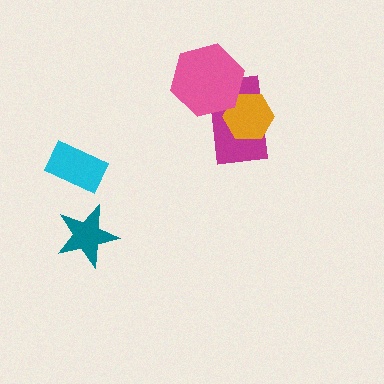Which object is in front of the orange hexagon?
The pink hexagon is in front of the orange hexagon.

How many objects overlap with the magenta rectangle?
2 objects overlap with the magenta rectangle.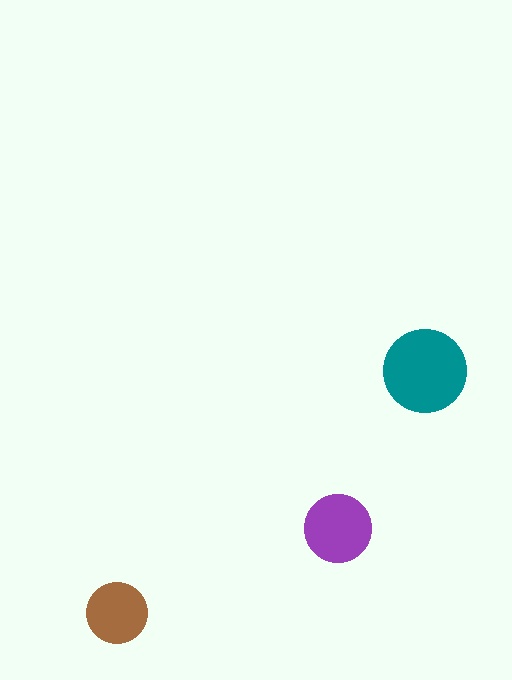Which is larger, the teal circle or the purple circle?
The teal one.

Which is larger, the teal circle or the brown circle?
The teal one.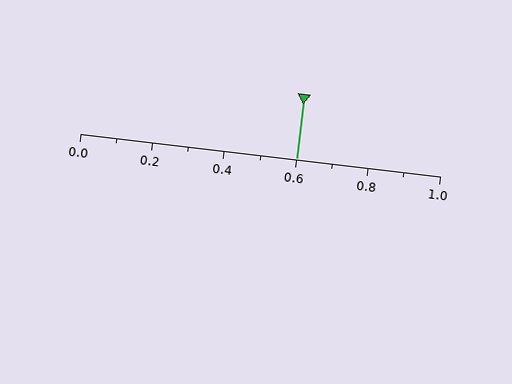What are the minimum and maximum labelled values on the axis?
The axis runs from 0.0 to 1.0.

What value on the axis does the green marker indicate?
The marker indicates approximately 0.6.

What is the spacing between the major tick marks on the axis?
The major ticks are spaced 0.2 apart.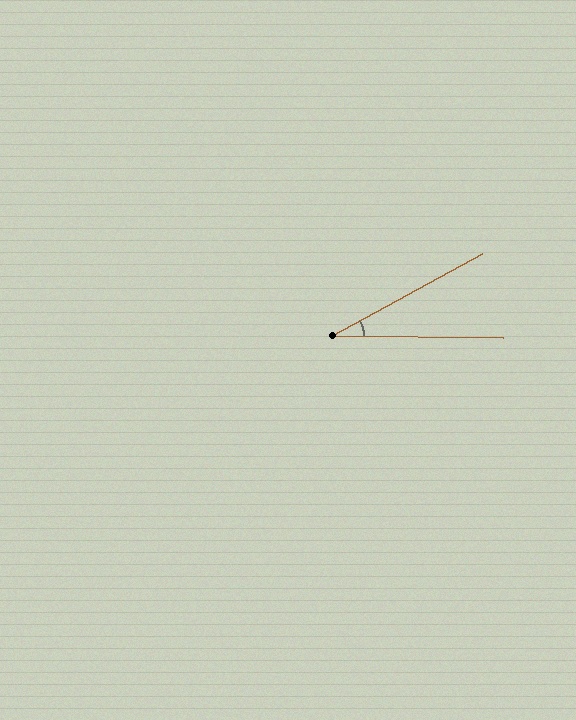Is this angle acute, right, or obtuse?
It is acute.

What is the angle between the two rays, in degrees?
Approximately 29 degrees.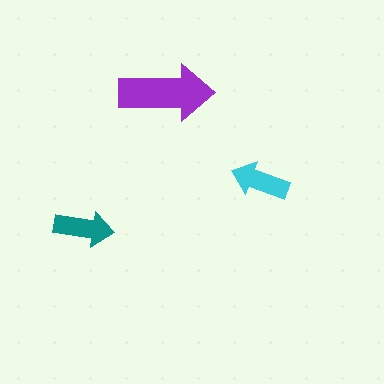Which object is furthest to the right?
The cyan arrow is rightmost.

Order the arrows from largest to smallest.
the purple one, the teal one, the cyan one.